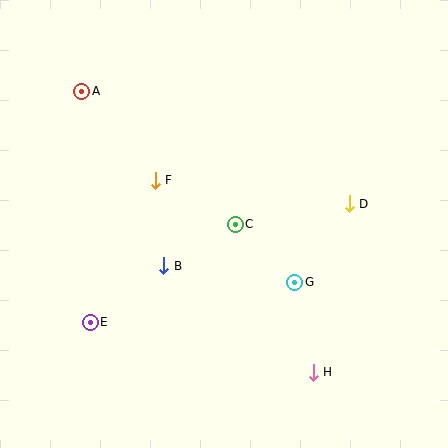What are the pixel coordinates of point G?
Point G is at (295, 282).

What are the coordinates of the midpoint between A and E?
The midpoint between A and E is at (86, 207).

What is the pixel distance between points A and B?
The distance between A and B is 193 pixels.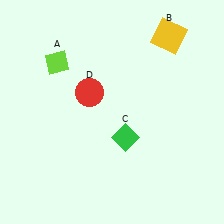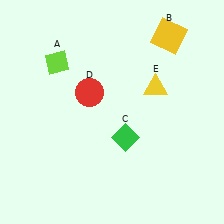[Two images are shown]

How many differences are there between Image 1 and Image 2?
There is 1 difference between the two images.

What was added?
A yellow triangle (E) was added in Image 2.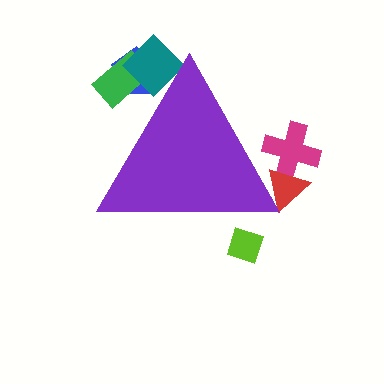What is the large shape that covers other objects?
A purple triangle.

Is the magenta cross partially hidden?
Yes, the magenta cross is partially hidden behind the purple triangle.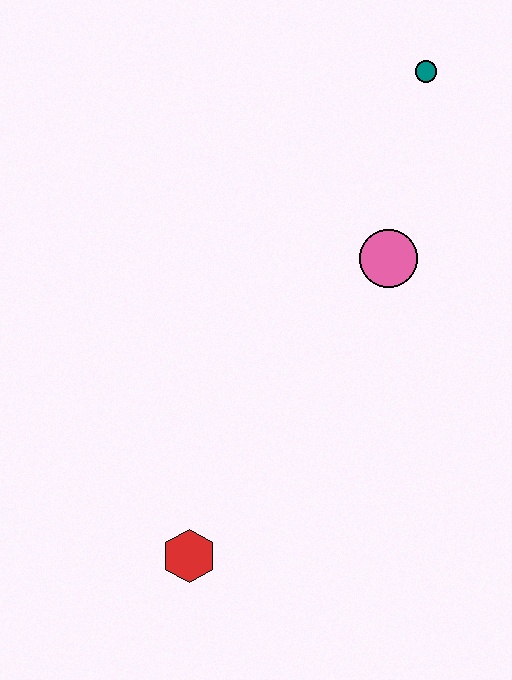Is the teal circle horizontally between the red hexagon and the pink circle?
No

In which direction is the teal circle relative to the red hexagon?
The teal circle is above the red hexagon.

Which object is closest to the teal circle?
The pink circle is closest to the teal circle.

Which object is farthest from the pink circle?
The red hexagon is farthest from the pink circle.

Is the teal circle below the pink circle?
No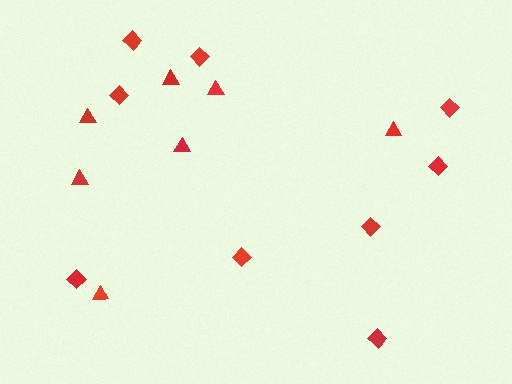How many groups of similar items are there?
There are 2 groups: one group of triangles (7) and one group of diamonds (9).